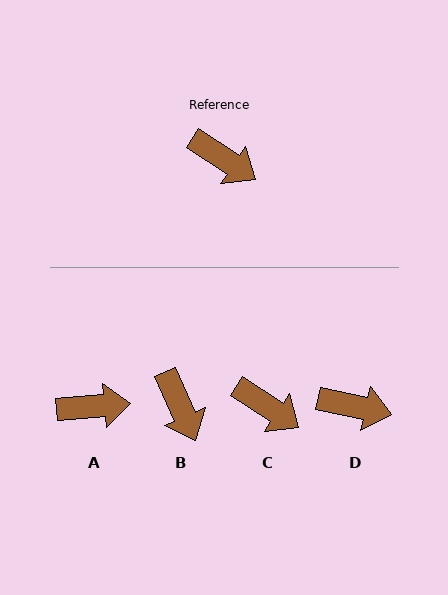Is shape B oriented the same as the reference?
No, it is off by about 32 degrees.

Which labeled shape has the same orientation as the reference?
C.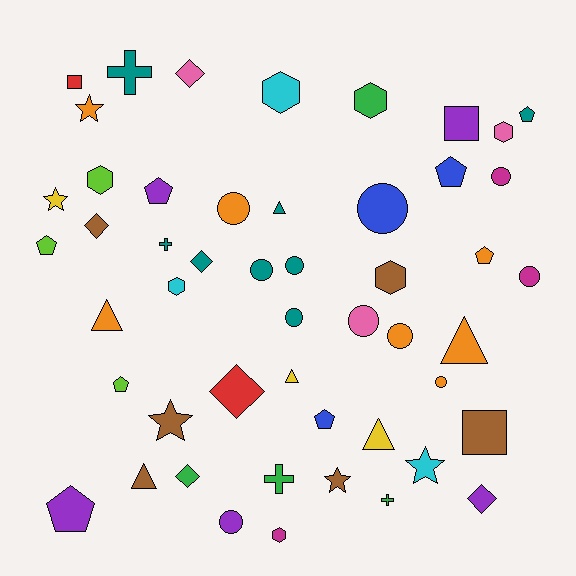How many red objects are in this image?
There are 2 red objects.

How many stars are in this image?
There are 5 stars.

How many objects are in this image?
There are 50 objects.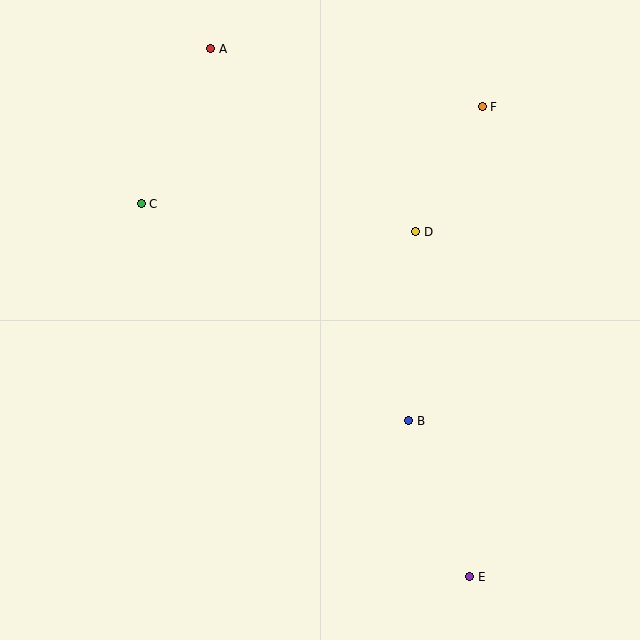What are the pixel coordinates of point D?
Point D is at (416, 232).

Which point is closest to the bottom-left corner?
Point C is closest to the bottom-left corner.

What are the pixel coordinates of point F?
Point F is at (482, 107).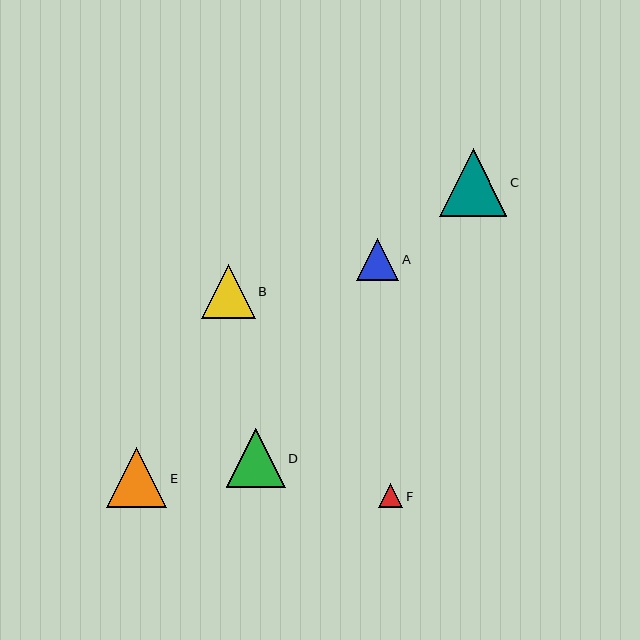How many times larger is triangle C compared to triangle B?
Triangle C is approximately 1.2 times the size of triangle B.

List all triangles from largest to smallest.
From largest to smallest: C, E, D, B, A, F.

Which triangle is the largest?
Triangle C is the largest with a size of approximately 68 pixels.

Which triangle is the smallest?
Triangle F is the smallest with a size of approximately 24 pixels.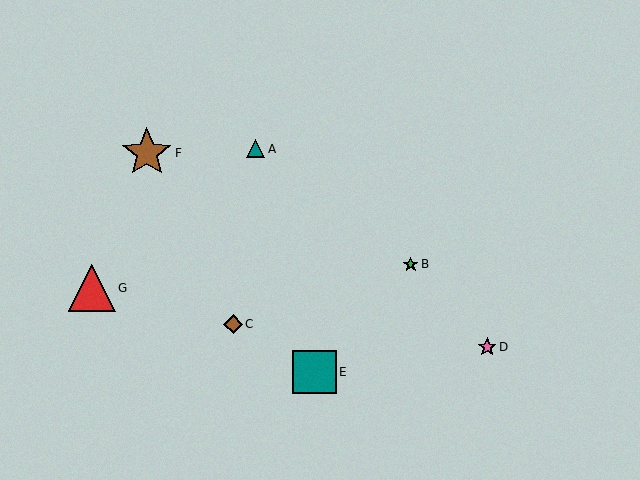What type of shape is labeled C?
Shape C is a brown diamond.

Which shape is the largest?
The brown star (labeled F) is the largest.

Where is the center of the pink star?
The center of the pink star is at (487, 347).